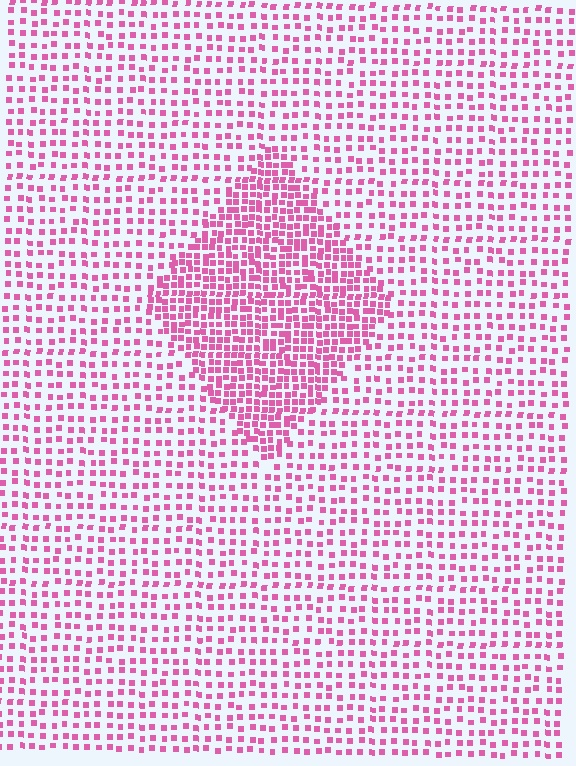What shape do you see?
I see a diamond.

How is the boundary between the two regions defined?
The boundary is defined by a change in element density (approximately 2.0x ratio). All elements are the same color, size, and shape.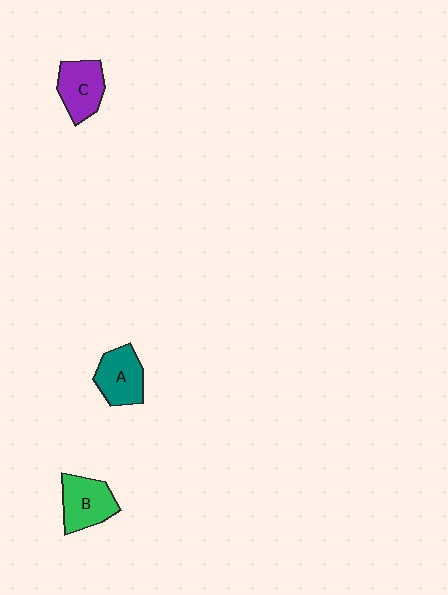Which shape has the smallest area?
Shape A (teal).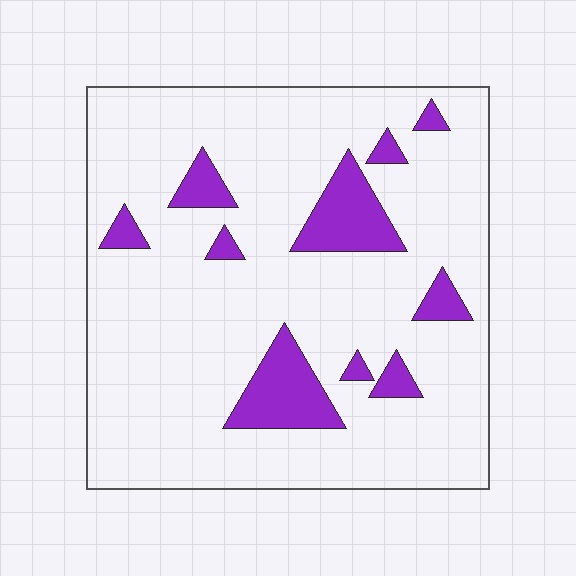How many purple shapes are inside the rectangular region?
10.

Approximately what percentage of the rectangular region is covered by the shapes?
Approximately 15%.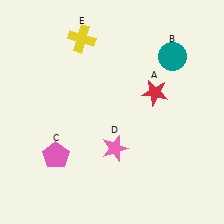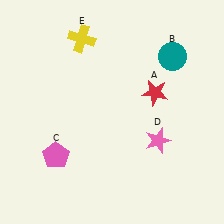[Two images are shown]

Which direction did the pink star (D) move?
The pink star (D) moved right.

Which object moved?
The pink star (D) moved right.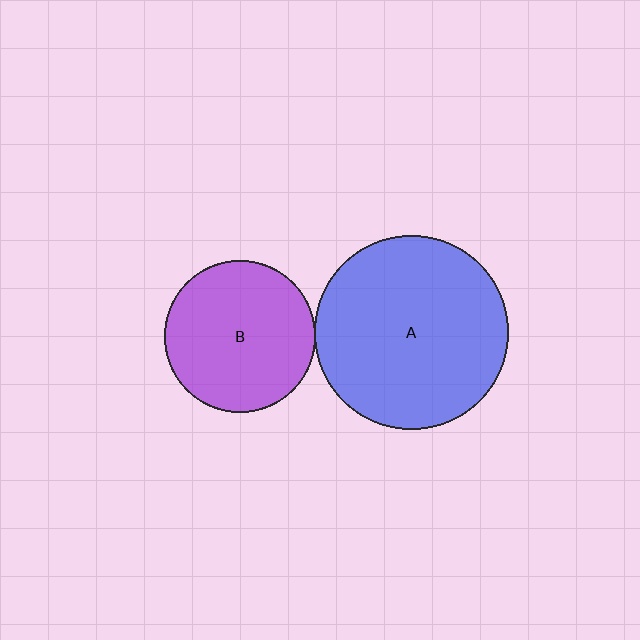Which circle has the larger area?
Circle A (blue).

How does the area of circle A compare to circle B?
Approximately 1.6 times.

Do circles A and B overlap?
Yes.